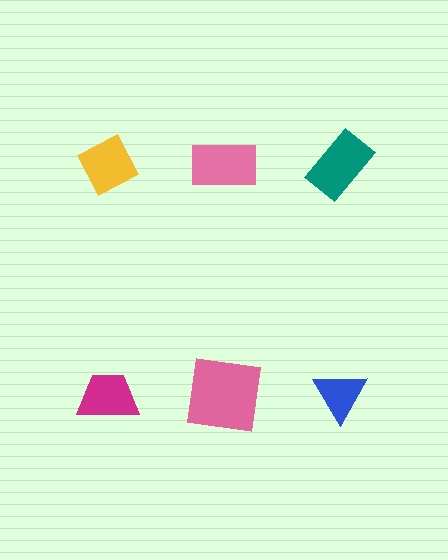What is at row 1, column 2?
A pink rectangle.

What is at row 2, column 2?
A pink square.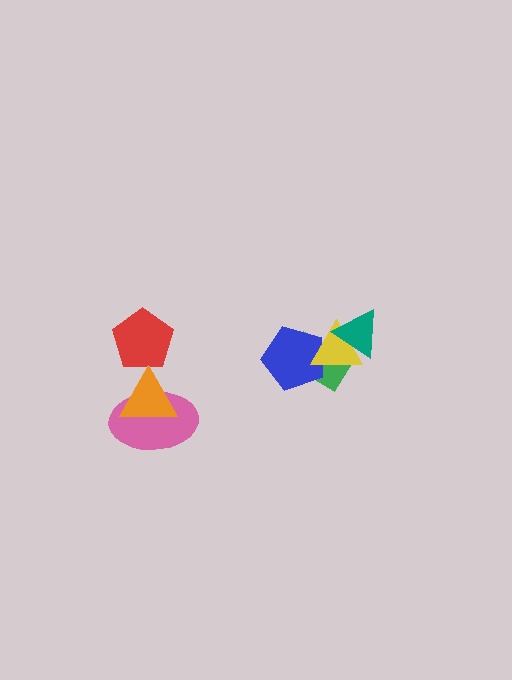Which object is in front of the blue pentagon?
The yellow triangle is in front of the blue pentagon.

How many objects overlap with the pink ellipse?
1 object overlaps with the pink ellipse.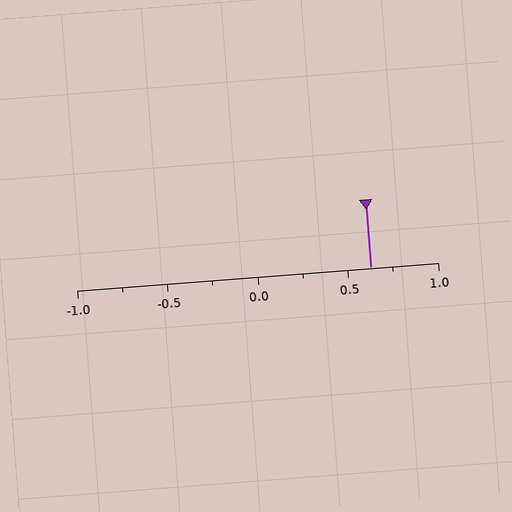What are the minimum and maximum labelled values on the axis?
The axis runs from -1.0 to 1.0.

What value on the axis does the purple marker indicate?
The marker indicates approximately 0.62.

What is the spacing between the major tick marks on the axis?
The major ticks are spaced 0.5 apart.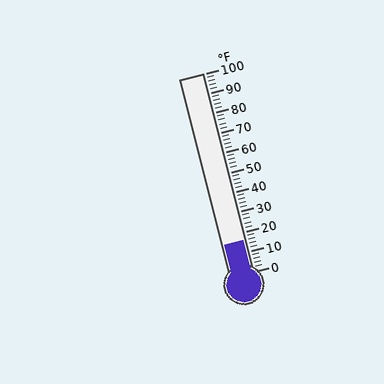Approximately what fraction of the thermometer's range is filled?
The thermometer is filled to approximately 15% of its range.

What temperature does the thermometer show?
The thermometer shows approximately 16°F.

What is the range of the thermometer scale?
The thermometer scale ranges from 0°F to 100°F.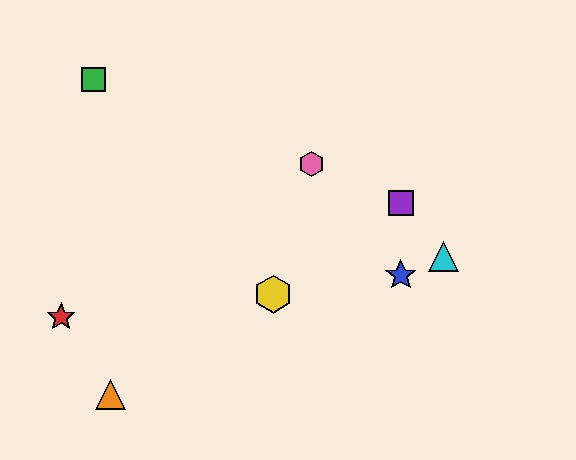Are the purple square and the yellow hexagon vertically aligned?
No, the purple square is at x≈401 and the yellow hexagon is at x≈273.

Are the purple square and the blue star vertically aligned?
Yes, both are at x≈401.